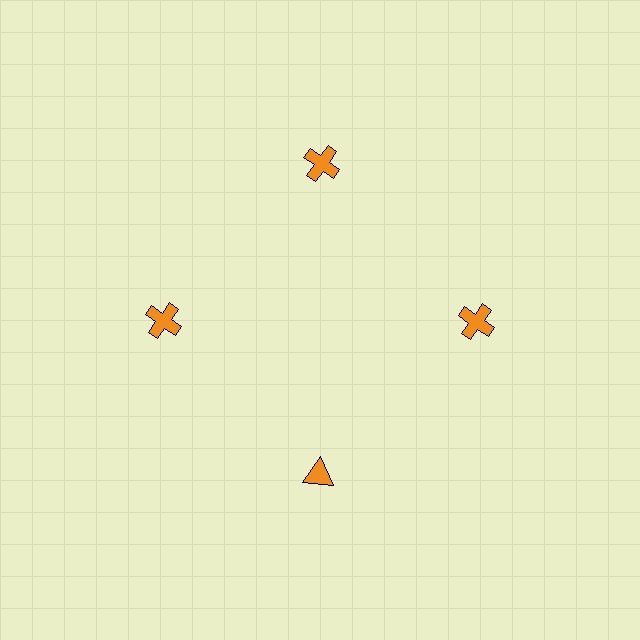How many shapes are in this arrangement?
There are 4 shapes arranged in a ring pattern.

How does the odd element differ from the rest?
It has a different shape: triangle instead of cross.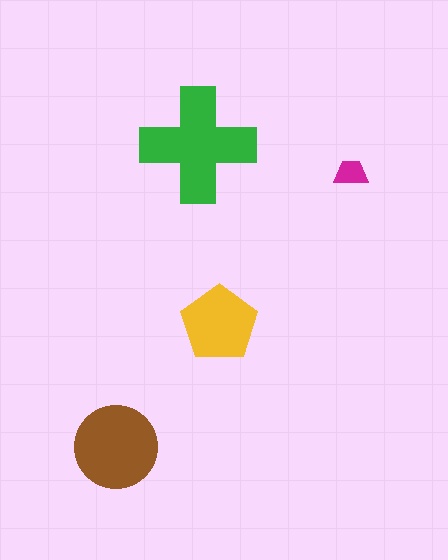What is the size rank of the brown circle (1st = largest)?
2nd.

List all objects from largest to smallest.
The green cross, the brown circle, the yellow pentagon, the magenta trapezoid.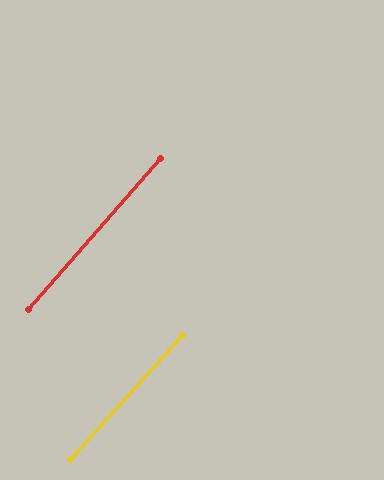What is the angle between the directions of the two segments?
Approximately 1 degree.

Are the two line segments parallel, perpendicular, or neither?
Parallel — their directions differ by only 0.8°.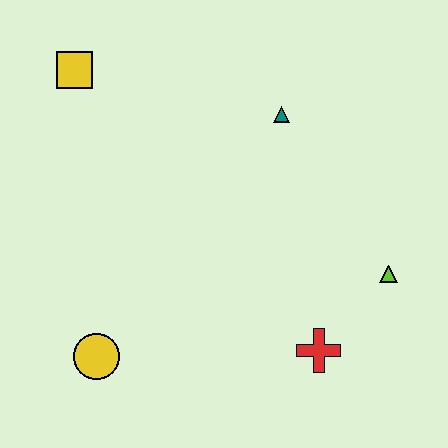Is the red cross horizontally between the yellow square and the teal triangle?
No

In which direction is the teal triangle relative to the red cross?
The teal triangle is above the red cross.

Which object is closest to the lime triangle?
The red cross is closest to the lime triangle.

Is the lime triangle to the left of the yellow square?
No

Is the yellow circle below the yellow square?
Yes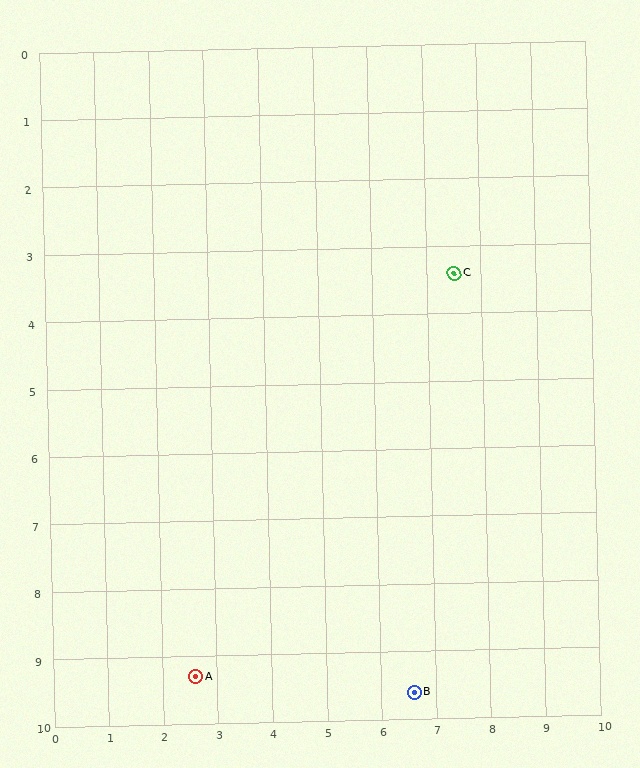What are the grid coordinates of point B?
Point B is at approximately (6.6, 9.6).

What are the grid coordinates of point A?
Point A is at approximately (2.6, 9.3).